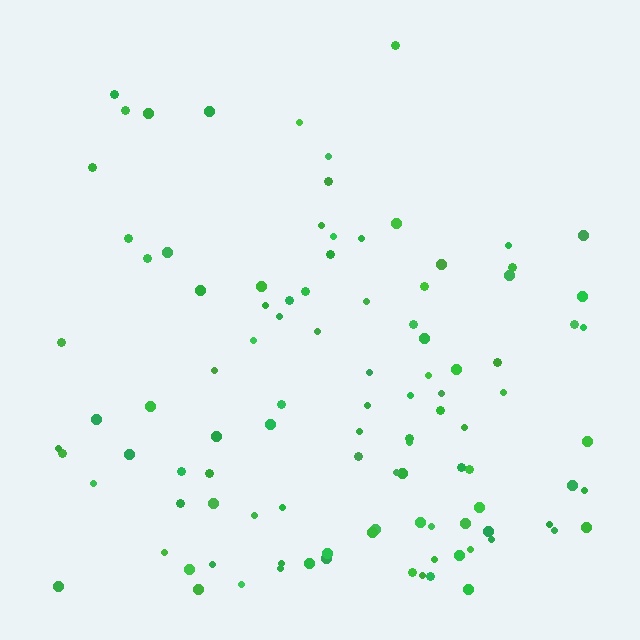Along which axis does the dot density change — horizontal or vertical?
Vertical.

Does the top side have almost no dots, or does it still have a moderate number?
Still a moderate number, just noticeably fewer than the bottom.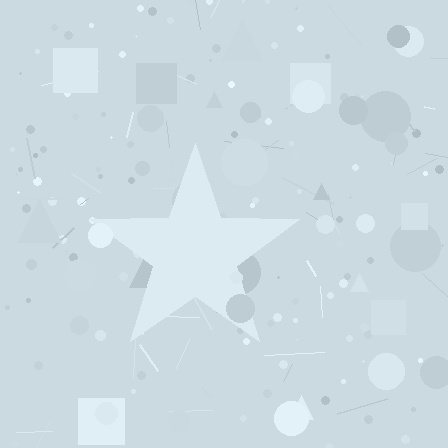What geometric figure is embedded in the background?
A star is embedded in the background.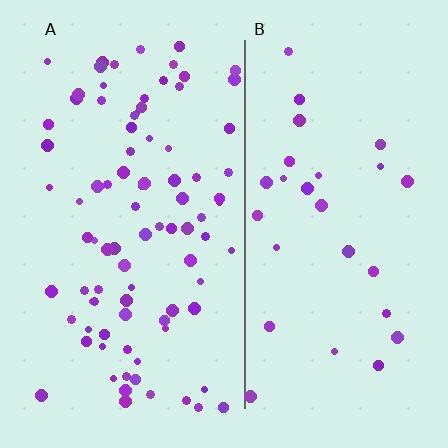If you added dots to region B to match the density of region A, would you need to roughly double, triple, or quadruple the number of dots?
Approximately triple.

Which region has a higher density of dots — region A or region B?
A (the left).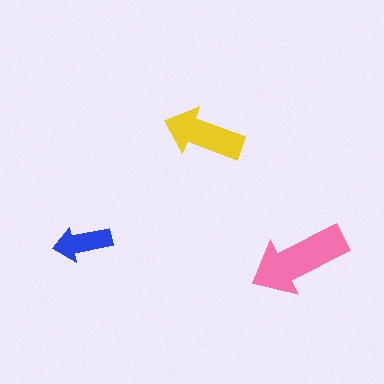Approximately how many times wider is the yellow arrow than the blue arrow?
About 1.5 times wider.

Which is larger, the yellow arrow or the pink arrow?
The pink one.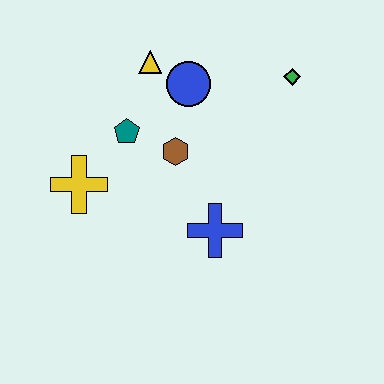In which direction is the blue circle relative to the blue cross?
The blue circle is above the blue cross.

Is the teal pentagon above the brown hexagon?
Yes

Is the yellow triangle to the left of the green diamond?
Yes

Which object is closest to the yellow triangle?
The blue circle is closest to the yellow triangle.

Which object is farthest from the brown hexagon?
The green diamond is farthest from the brown hexagon.